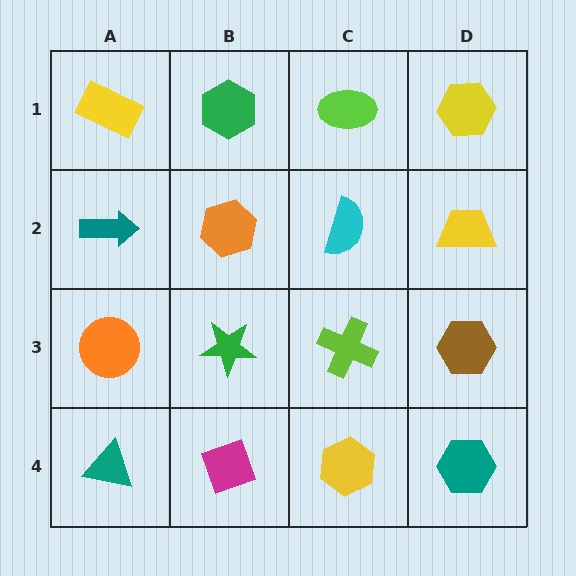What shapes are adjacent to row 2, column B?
A green hexagon (row 1, column B), a green star (row 3, column B), a teal arrow (row 2, column A), a cyan semicircle (row 2, column C).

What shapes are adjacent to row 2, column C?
A lime ellipse (row 1, column C), a lime cross (row 3, column C), an orange hexagon (row 2, column B), a yellow trapezoid (row 2, column D).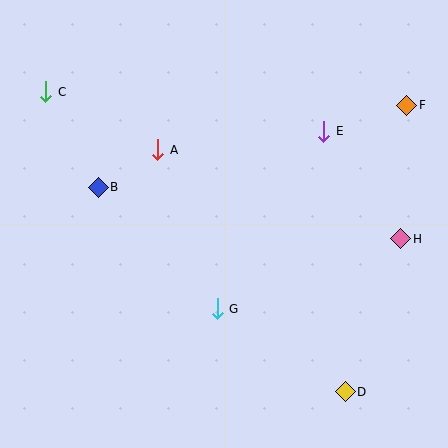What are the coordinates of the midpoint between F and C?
The midpoint between F and C is at (226, 98).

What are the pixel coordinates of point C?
Point C is at (46, 92).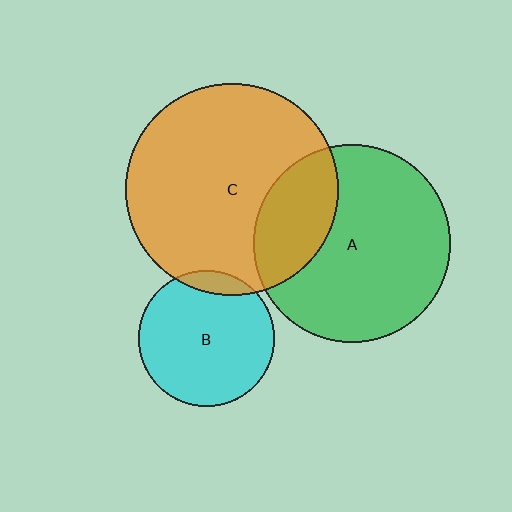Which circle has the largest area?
Circle C (orange).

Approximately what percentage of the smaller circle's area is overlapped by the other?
Approximately 25%.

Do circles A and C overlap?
Yes.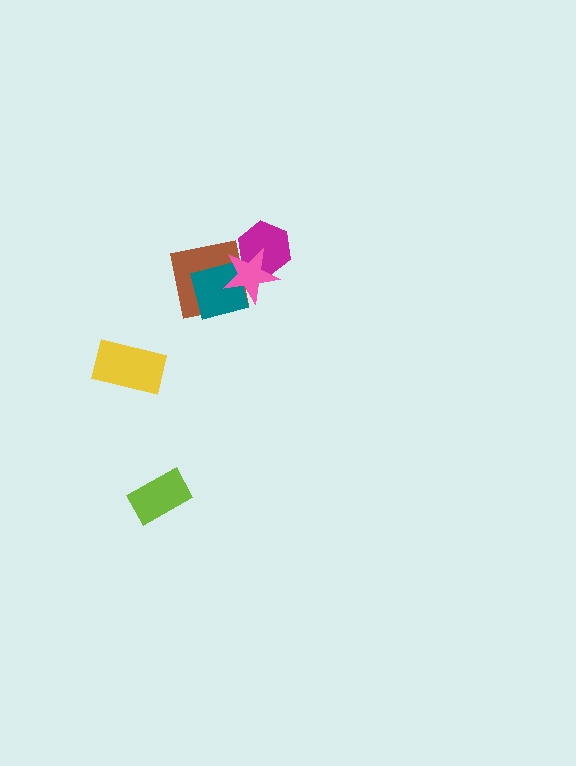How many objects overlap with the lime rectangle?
0 objects overlap with the lime rectangle.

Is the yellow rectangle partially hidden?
No, no other shape covers it.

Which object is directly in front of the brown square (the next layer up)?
The teal square is directly in front of the brown square.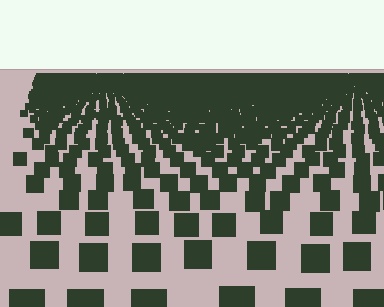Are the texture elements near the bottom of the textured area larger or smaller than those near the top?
Larger. Near the bottom, elements are closer to the viewer and appear at a bigger on-screen size.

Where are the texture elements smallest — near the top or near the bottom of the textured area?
Near the top.